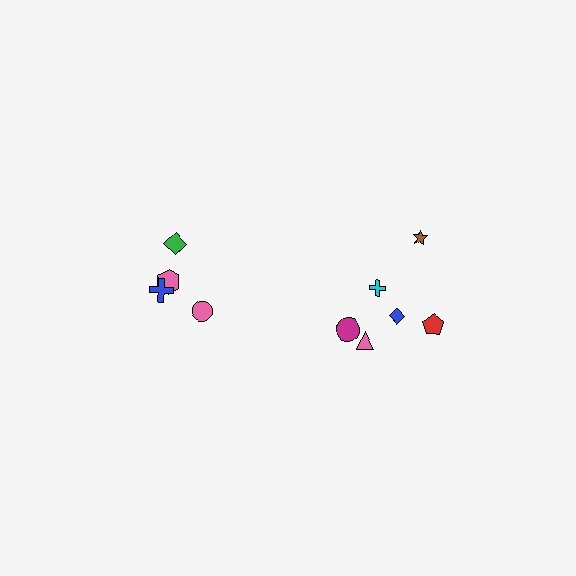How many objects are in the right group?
There are 6 objects.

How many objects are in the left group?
There are 4 objects.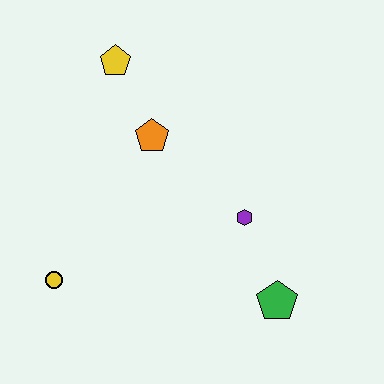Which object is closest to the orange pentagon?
The yellow pentagon is closest to the orange pentagon.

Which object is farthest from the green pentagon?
The yellow pentagon is farthest from the green pentagon.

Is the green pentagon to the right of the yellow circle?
Yes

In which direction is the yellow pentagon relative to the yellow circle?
The yellow pentagon is above the yellow circle.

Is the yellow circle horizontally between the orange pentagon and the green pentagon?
No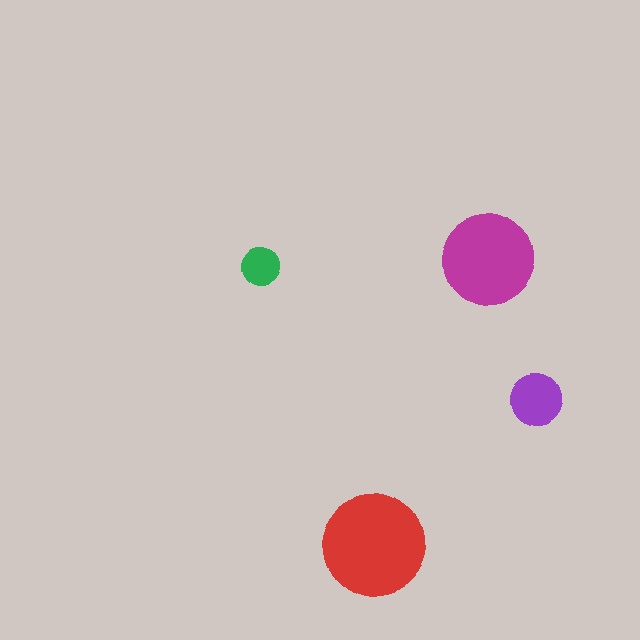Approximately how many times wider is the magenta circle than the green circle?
About 2.5 times wider.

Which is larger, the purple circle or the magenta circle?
The magenta one.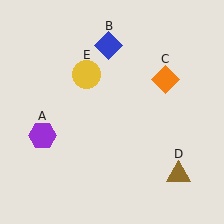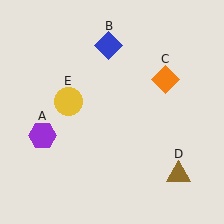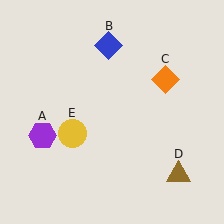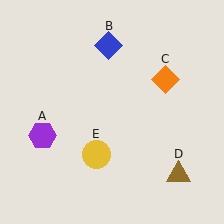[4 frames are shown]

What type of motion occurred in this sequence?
The yellow circle (object E) rotated counterclockwise around the center of the scene.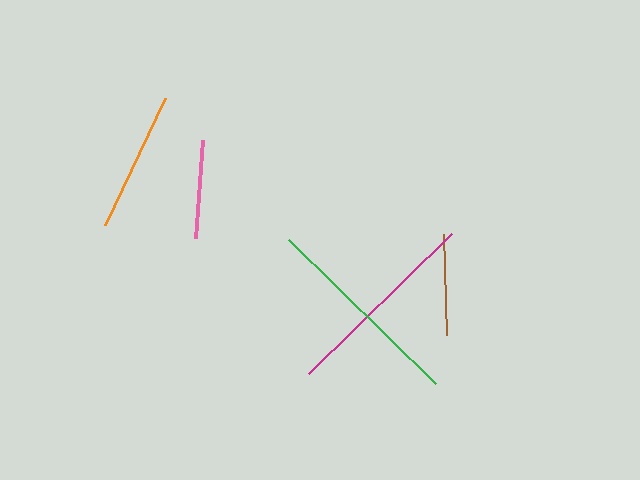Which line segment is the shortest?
The pink line is the shortest at approximately 98 pixels.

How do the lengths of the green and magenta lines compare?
The green and magenta lines are approximately the same length.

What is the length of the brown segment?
The brown segment is approximately 101 pixels long.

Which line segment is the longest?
The green line is the longest at approximately 205 pixels.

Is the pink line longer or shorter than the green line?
The green line is longer than the pink line.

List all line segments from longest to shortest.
From longest to shortest: green, magenta, orange, brown, pink.